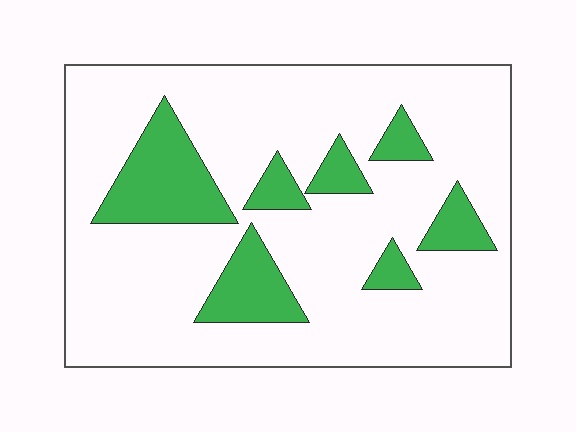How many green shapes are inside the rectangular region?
7.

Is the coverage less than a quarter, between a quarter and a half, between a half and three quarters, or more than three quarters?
Less than a quarter.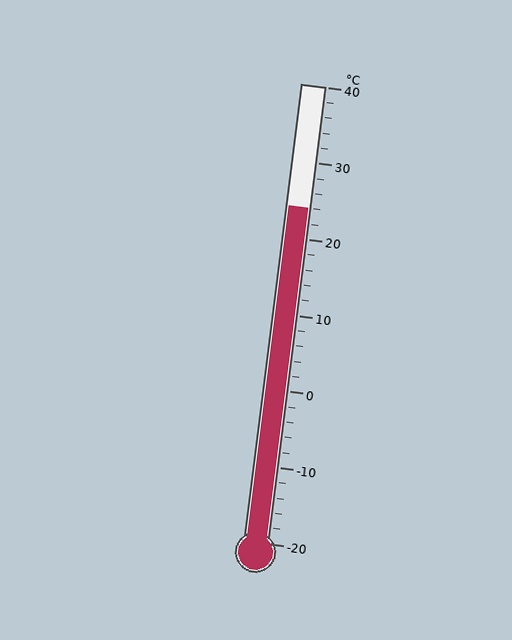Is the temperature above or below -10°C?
The temperature is above -10°C.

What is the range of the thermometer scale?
The thermometer scale ranges from -20°C to 40°C.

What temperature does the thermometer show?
The thermometer shows approximately 24°C.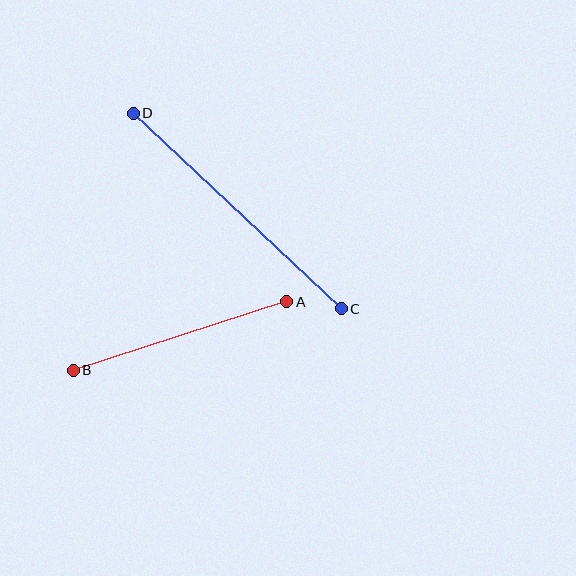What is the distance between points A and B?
The distance is approximately 224 pixels.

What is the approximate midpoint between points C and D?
The midpoint is at approximately (237, 211) pixels.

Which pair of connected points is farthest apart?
Points C and D are farthest apart.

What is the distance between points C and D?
The distance is approximately 286 pixels.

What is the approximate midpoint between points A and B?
The midpoint is at approximately (180, 336) pixels.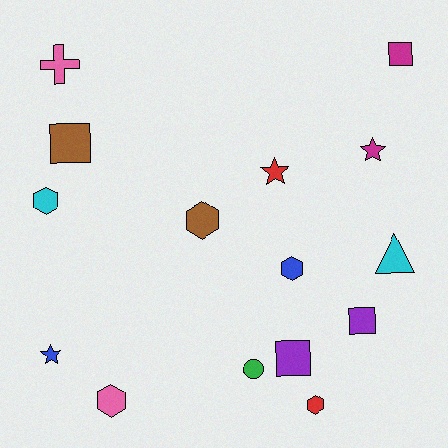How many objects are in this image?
There are 15 objects.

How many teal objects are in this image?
There are no teal objects.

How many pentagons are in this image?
There are no pentagons.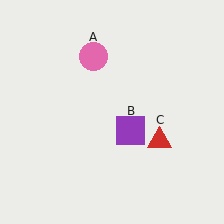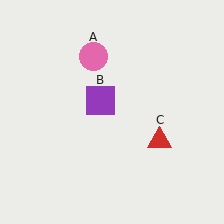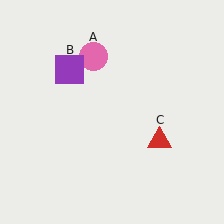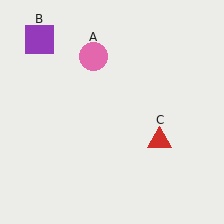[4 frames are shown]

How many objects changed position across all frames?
1 object changed position: purple square (object B).